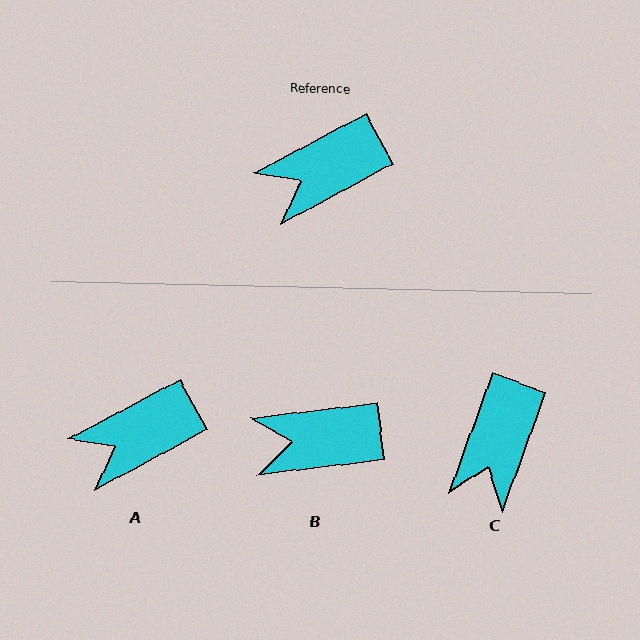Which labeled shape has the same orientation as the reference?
A.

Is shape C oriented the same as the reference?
No, it is off by about 42 degrees.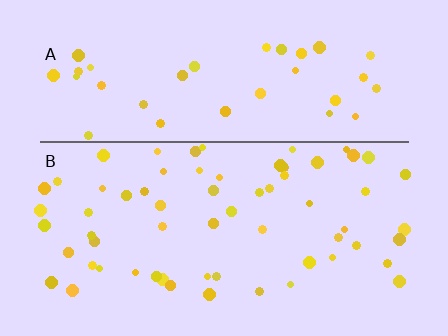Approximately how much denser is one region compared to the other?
Approximately 1.6× — region B over region A.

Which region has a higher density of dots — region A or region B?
B (the bottom).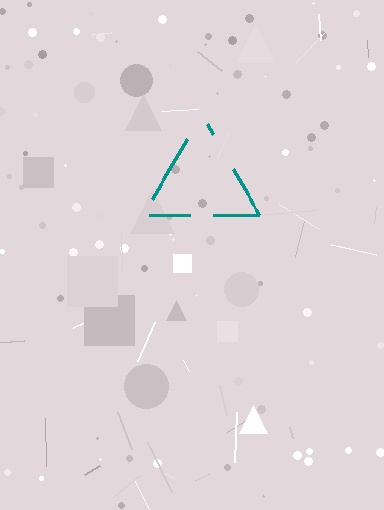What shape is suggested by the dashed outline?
The dashed outline suggests a triangle.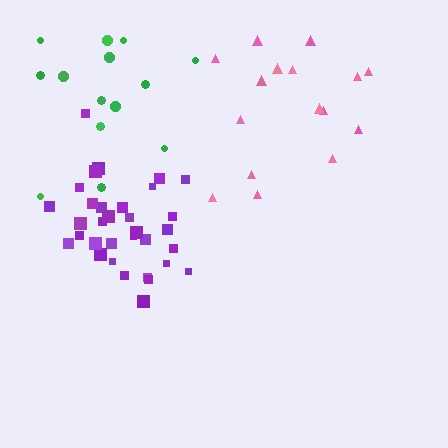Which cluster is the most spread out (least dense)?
Green.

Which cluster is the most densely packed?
Purple.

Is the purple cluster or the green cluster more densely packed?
Purple.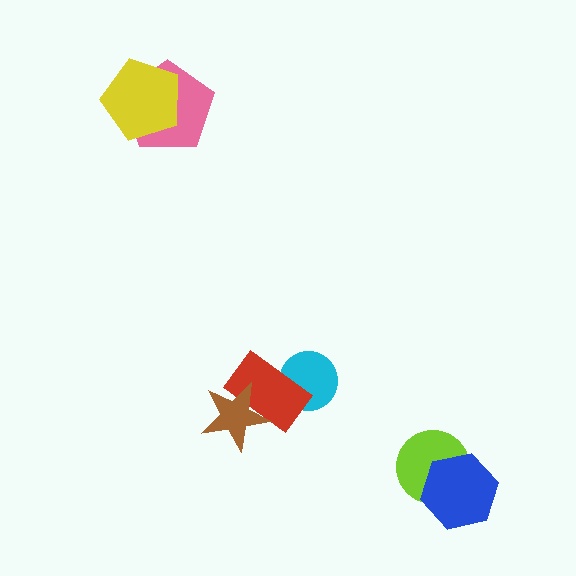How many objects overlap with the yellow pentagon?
1 object overlaps with the yellow pentagon.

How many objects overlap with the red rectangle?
2 objects overlap with the red rectangle.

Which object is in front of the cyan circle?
The red rectangle is in front of the cyan circle.